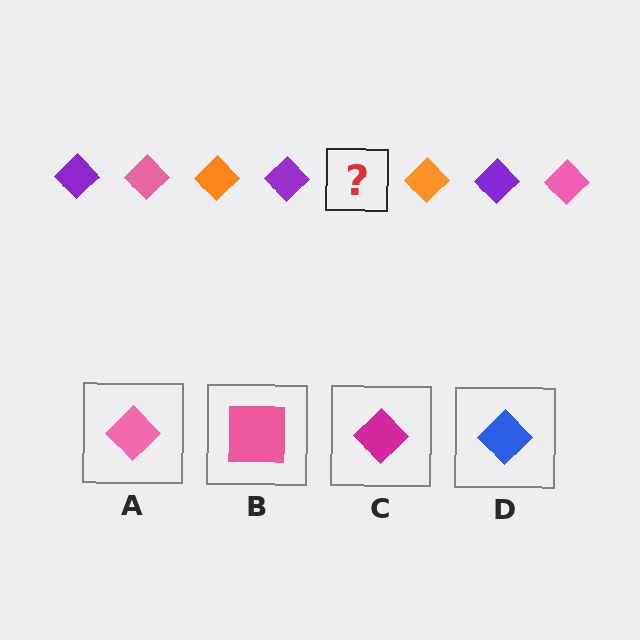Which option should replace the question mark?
Option A.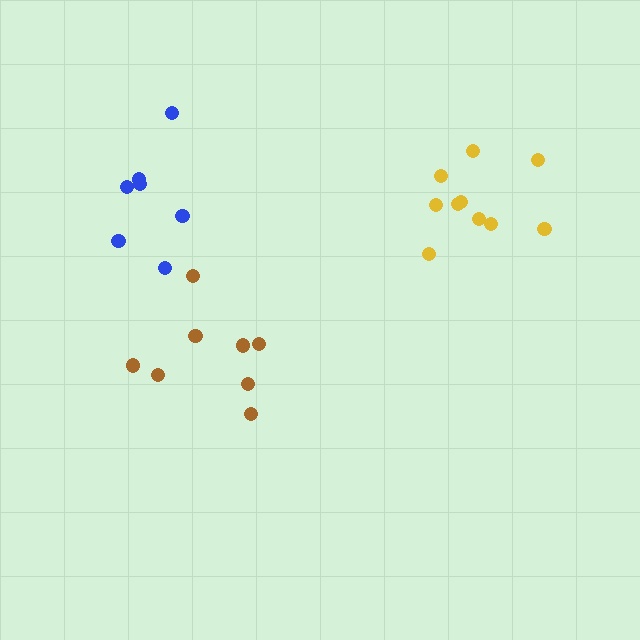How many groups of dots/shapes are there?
There are 3 groups.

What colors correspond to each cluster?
The clusters are colored: brown, yellow, blue.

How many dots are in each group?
Group 1: 8 dots, Group 2: 10 dots, Group 3: 7 dots (25 total).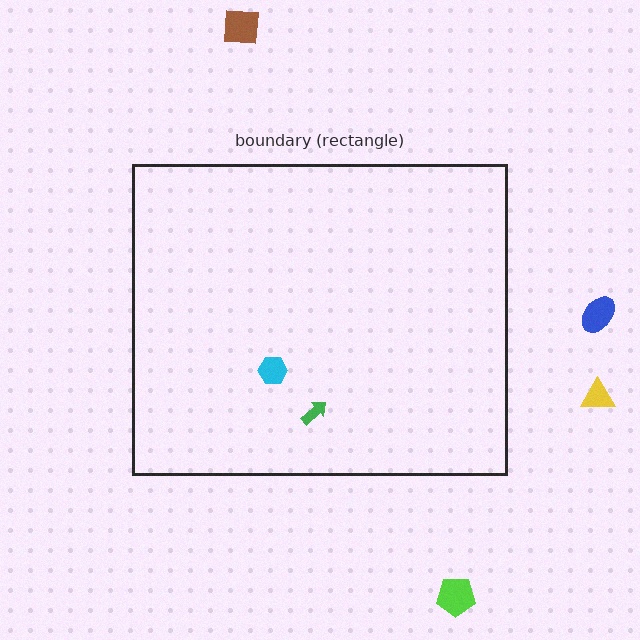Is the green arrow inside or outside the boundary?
Inside.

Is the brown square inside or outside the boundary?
Outside.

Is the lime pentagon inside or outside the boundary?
Outside.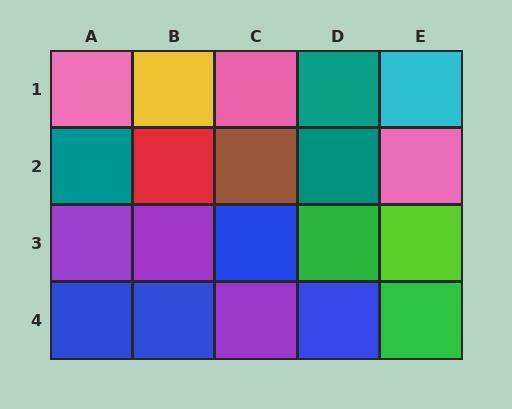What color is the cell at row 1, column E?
Cyan.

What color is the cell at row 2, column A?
Teal.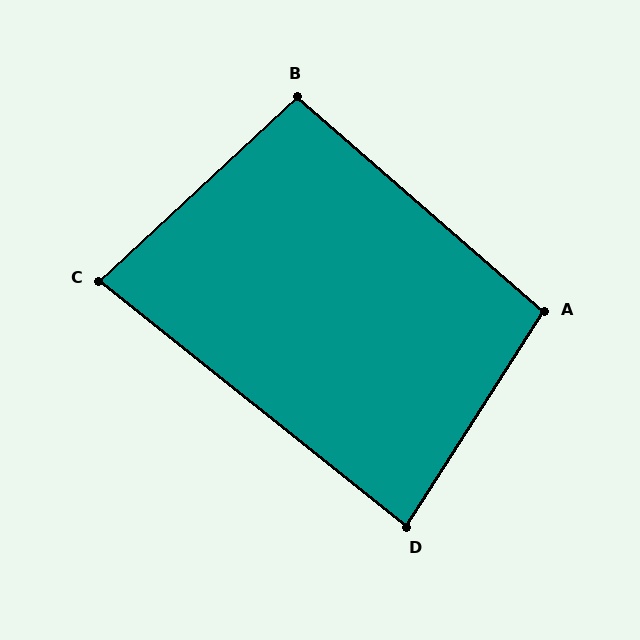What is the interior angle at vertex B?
Approximately 96 degrees (obtuse).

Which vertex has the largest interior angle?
A, at approximately 98 degrees.